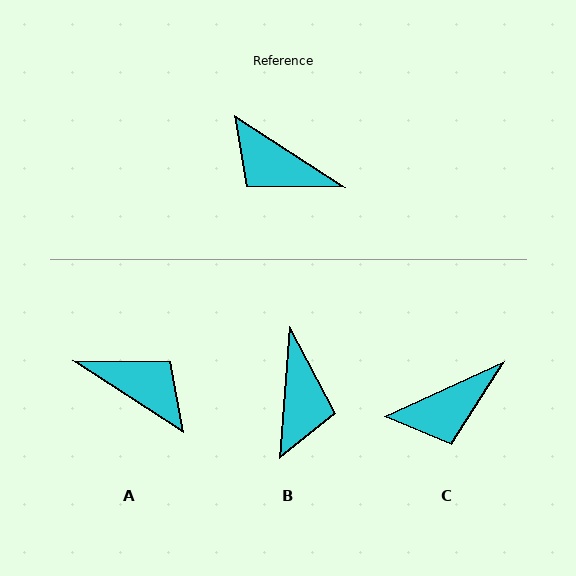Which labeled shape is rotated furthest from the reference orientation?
A, about 180 degrees away.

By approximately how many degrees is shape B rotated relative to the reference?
Approximately 118 degrees counter-clockwise.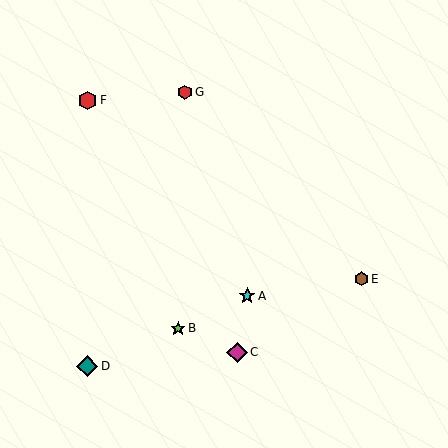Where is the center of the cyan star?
The center of the cyan star is at (247, 296).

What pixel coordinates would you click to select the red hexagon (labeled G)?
Click at (185, 92) to select the red hexagon G.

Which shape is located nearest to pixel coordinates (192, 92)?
The red hexagon (labeled G) at (185, 92) is nearest to that location.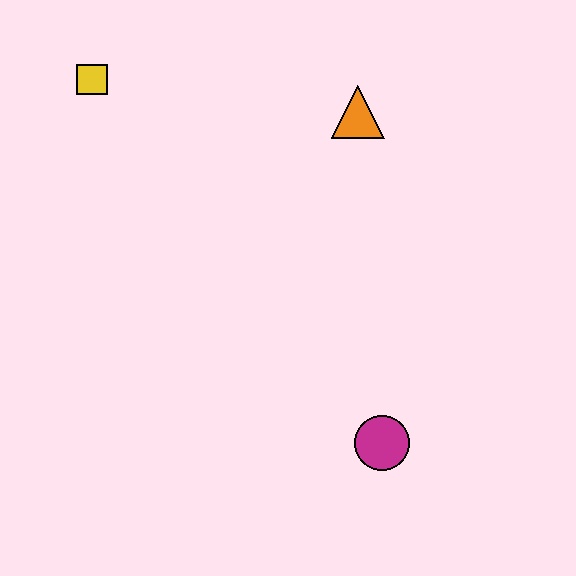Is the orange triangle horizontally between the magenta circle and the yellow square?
Yes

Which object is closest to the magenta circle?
The orange triangle is closest to the magenta circle.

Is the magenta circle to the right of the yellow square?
Yes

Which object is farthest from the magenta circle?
The yellow square is farthest from the magenta circle.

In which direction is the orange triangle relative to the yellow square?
The orange triangle is to the right of the yellow square.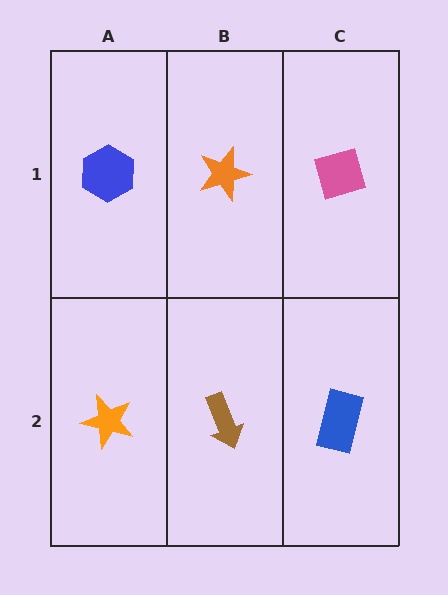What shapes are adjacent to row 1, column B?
A brown arrow (row 2, column B), a blue hexagon (row 1, column A), a pink diamond (row 1, column C).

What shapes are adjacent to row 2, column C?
A pink diamond (row 1, column C), a brown arrow (row 2, column B).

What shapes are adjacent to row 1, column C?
A blue rectangle (row 2, column C), an orange star (row 1, column B).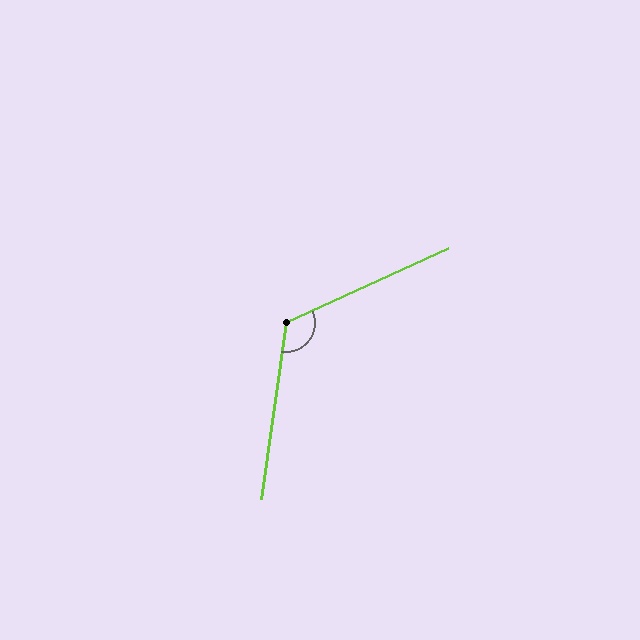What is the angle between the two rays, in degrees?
Approximately 123 degrees.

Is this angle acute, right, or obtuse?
It is obtuse.